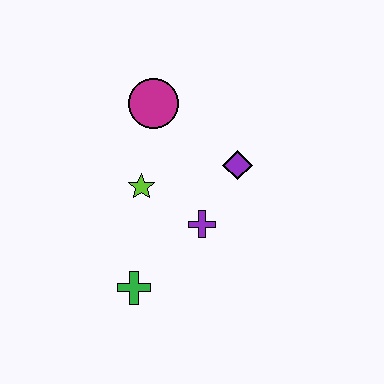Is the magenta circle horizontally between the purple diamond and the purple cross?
No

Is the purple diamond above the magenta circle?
No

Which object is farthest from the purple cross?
The magenta circle is farthest from the purple cross.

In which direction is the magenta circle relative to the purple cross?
The magenta circle is above the purple cross.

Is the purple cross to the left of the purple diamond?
Yes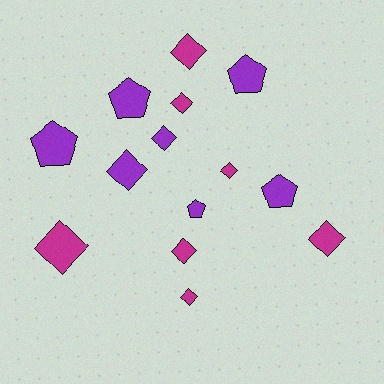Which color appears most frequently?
Magenta, with 7 objects.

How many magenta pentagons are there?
There are no magenta pentagons.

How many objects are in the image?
There are 14 objects.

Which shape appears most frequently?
Diamond, with 9 objects.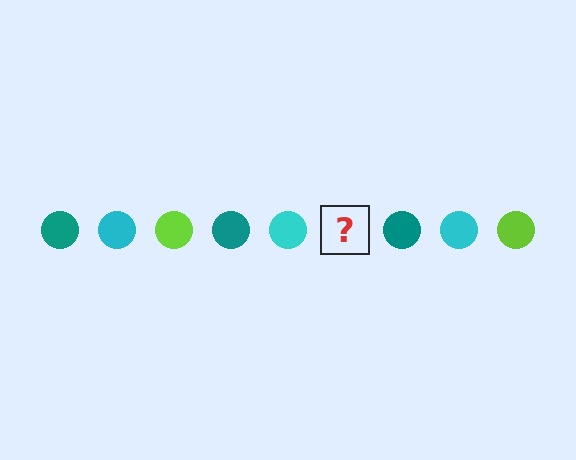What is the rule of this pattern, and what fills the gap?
The rule is that the pattern cycles through teal, cyan, lime circles. The gap should be filled with a lime circle.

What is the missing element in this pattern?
The missing element is a lime circle.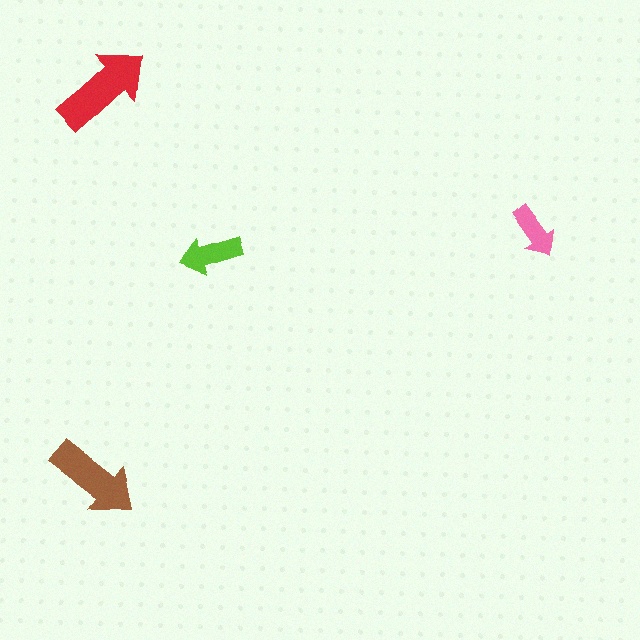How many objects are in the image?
There are 4 objects in the image.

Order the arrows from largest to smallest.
the red one, the brown one, the lime one, the pink one.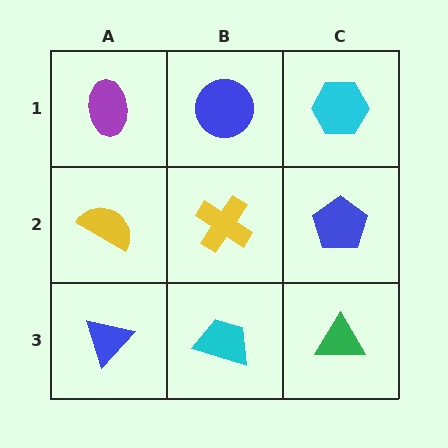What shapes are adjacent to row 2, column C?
A cyan hexagon (row 1, column C), a green triangle (row 3, column C), a yellow cross (row 2, column B).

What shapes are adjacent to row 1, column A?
A yellow semicircle (row 2, column A), a blue circle (row 1, column B).